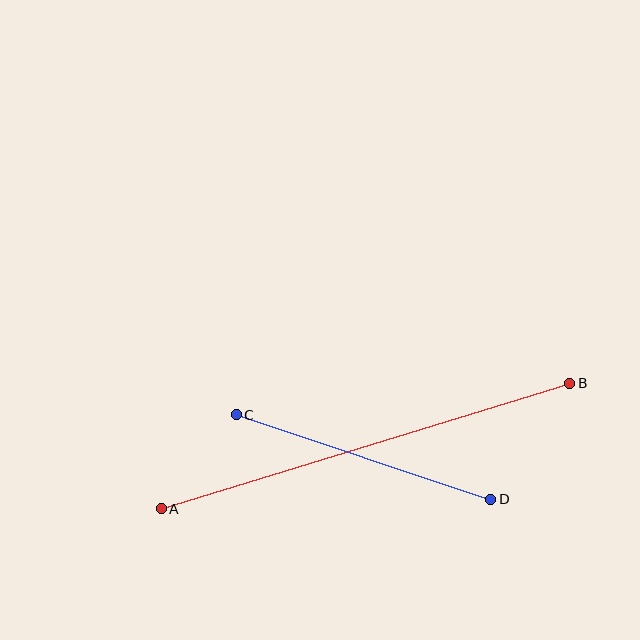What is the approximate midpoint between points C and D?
The midpoint is at approximately (363, 457) pixels.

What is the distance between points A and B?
The distance is approximately 428 pixels.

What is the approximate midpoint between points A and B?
The midpoint is at approximately (365, 446) pixels.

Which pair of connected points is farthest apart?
Points A and B are farthest apart.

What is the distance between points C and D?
The distance is approximately 268 pixels.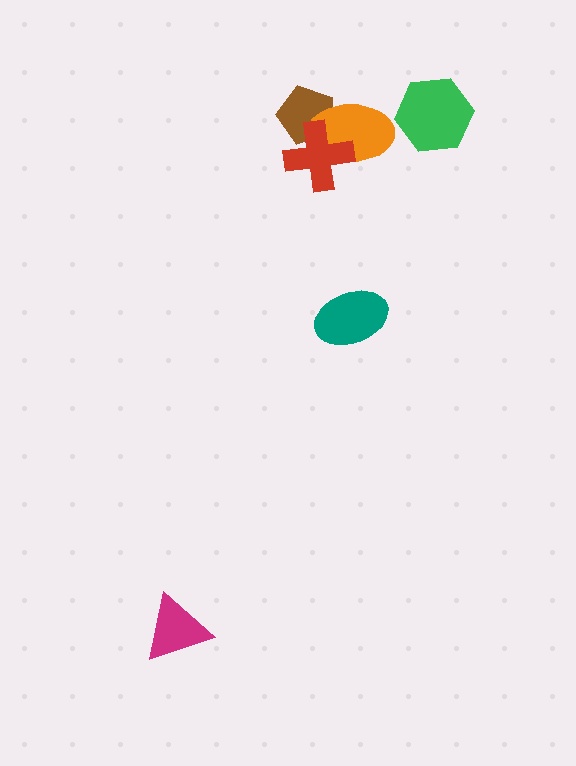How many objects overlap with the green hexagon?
0 objects overlap with the green hexagon.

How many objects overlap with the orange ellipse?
2 objects overlap with the orange ellipse.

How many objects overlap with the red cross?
2 objects overlap with the red cross.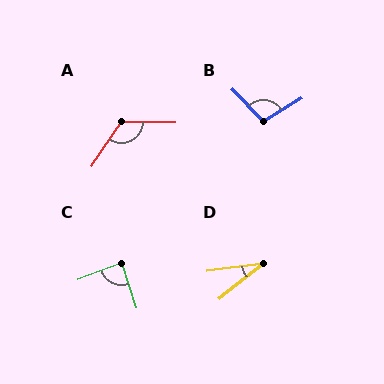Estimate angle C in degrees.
Approximately 88 degrees.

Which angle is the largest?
A, at approximately 123 degrees.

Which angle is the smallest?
D, at approximately 31 degrees.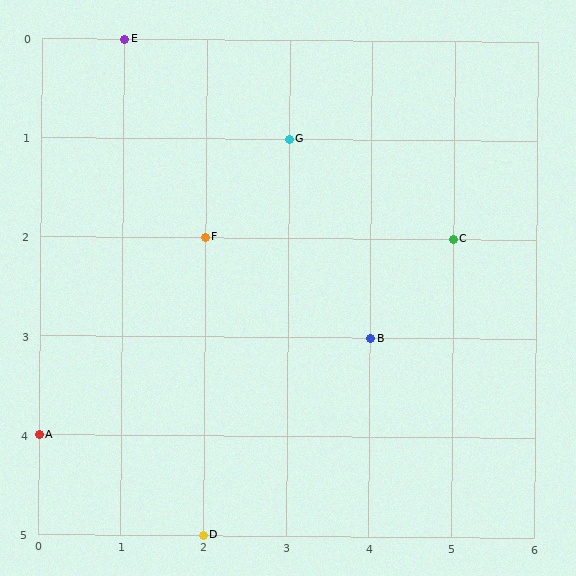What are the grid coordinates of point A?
Point A is at grid coordinates (0, 4).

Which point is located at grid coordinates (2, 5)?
Point D is at (2, 5).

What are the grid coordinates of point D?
Point D is at grid coordinates (2, 5).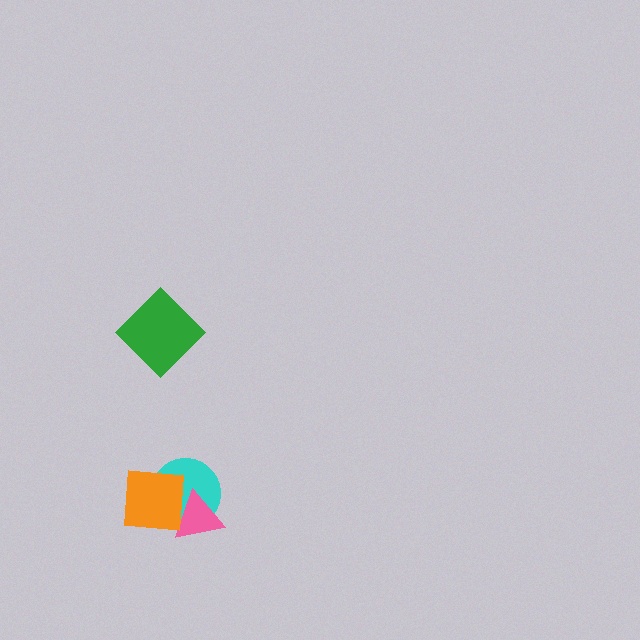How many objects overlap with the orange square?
2 objects overlap with the orange square.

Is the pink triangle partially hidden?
Yes, it is partially covered by another shape.